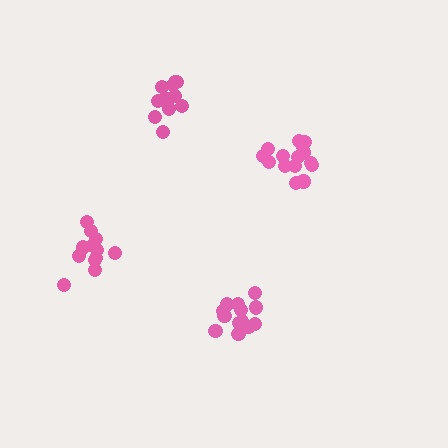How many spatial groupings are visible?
There are 4 spatial groupings.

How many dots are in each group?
Group 1: 15 dots, Group 2: 13 dots, Group 3: 14 dots, Group 4: 13 dots (55 total).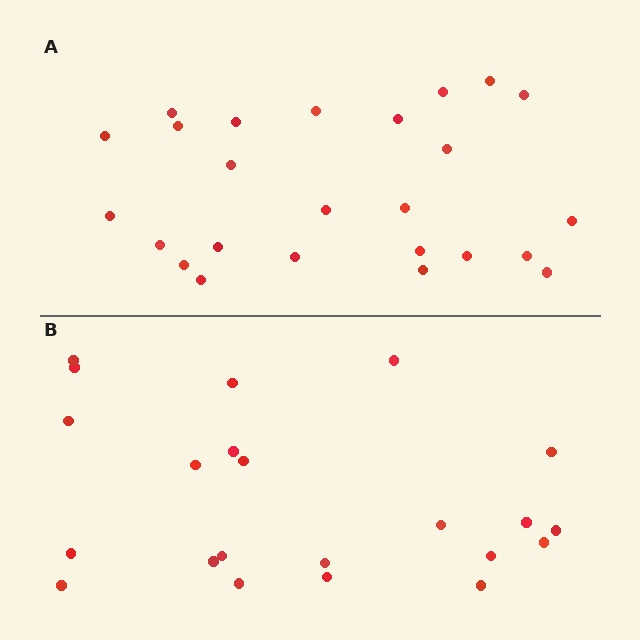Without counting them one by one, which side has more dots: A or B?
Region A (the top region) has more dots.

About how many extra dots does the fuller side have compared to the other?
Region A has just a few more — roughly 2 or 3 more dots than region B.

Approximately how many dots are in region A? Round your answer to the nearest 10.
About 20 dots. (The exact count is 25, which rounds to 20.)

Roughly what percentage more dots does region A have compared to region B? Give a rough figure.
About 15% more.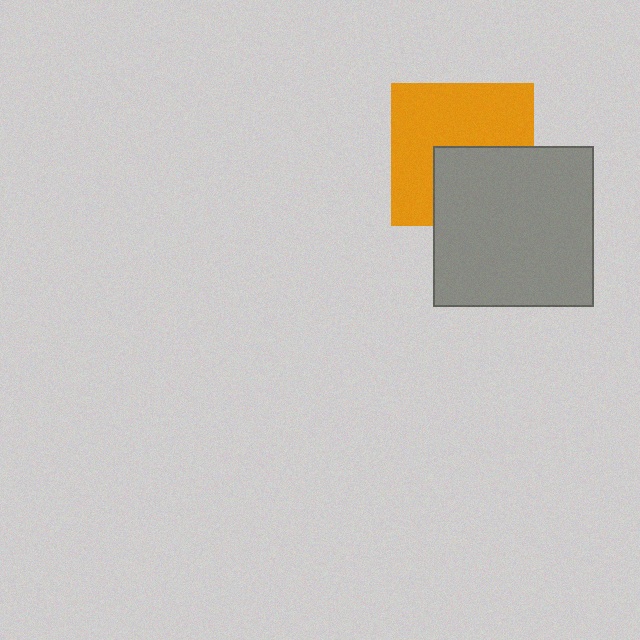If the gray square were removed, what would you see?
You would see the complete orange square.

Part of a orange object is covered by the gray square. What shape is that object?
It is a square.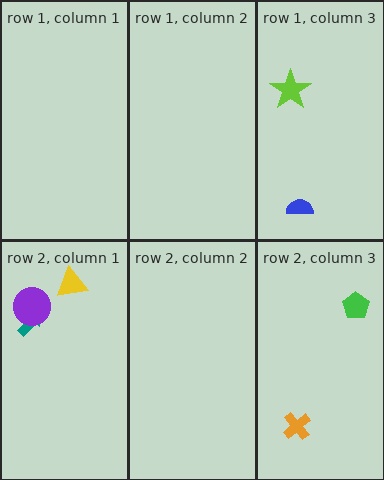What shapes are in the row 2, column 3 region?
The green pentagon, the orange cross.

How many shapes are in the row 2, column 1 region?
3.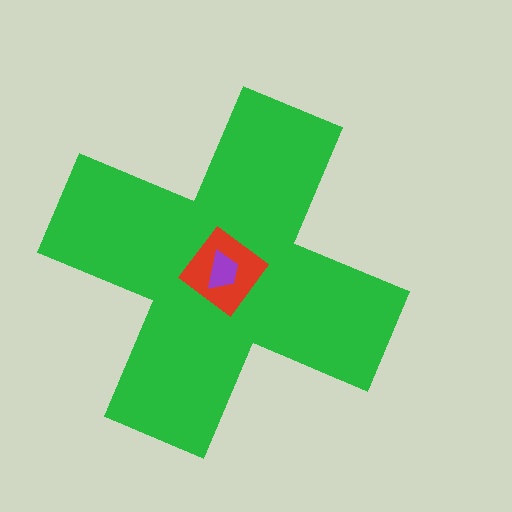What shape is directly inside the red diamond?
The purple trapezoid.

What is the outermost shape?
The green cross.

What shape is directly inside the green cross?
The red diamond.